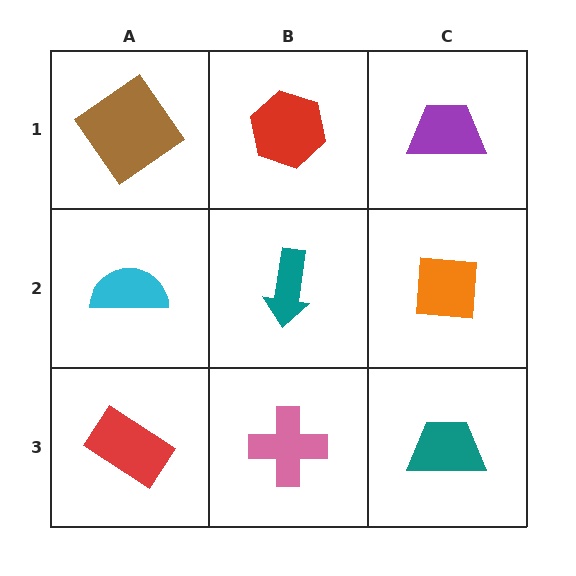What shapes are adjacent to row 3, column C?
An orange square (row 2, column C), a pink cross (row 3, column B).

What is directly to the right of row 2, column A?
A teal arrow.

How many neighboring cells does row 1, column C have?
2.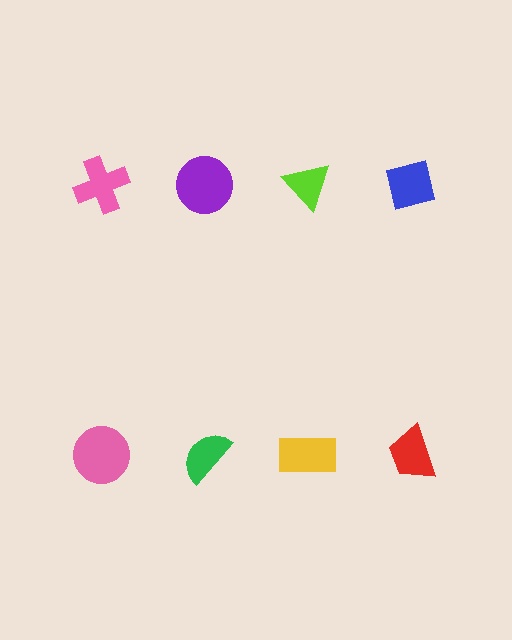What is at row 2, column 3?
A yellow rectangle.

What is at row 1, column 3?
A lime triangle.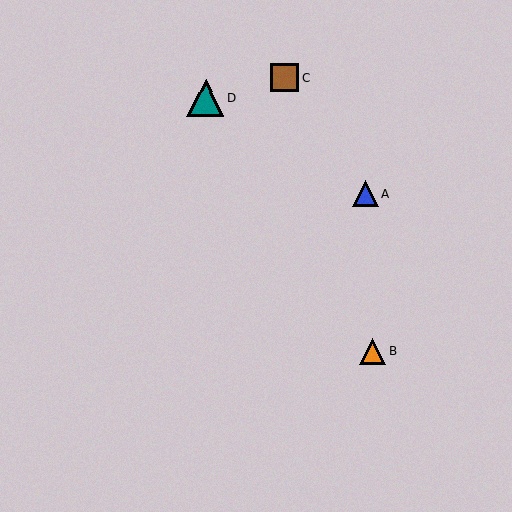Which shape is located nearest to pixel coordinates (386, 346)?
The orange triangle (labeled B) at (372, 352) is nearest to that location.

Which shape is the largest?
The teal triangle (labeled D) is the largest.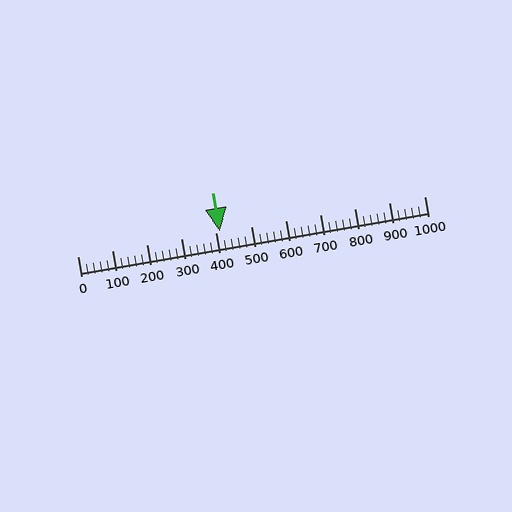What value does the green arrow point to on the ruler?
The green arrow points to approximately 411.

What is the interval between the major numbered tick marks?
The major tick marks are spaced 100 units apart.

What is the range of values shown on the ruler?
The ruler shows values from 0 to 1000.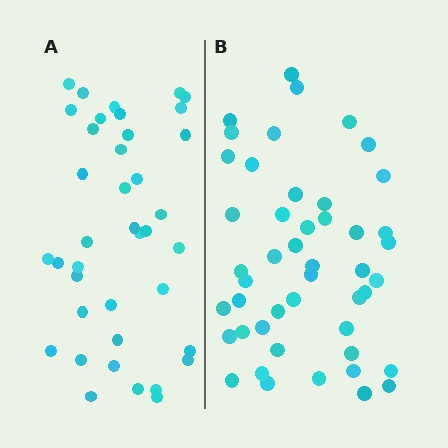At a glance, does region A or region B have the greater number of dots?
Region B (the right region) has more dots.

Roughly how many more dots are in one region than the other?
Region B has roughly 8 or so more dots than region A.